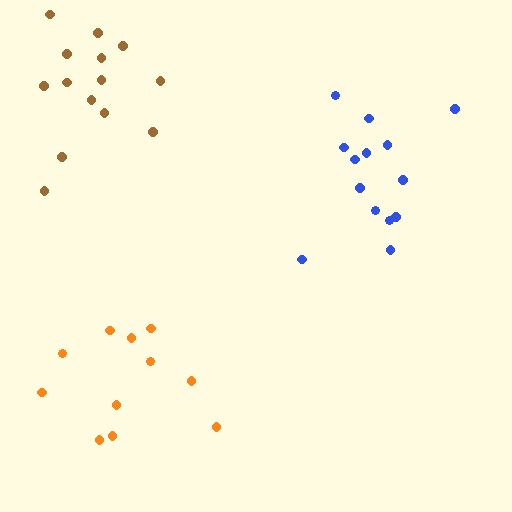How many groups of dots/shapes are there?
There are 3 groups.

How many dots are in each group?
Group 1: 14 dots, Group 2: 11 dots, Group 3: 14 dots (39 total).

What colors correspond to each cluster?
The clusters are colored: blue, orange, brown.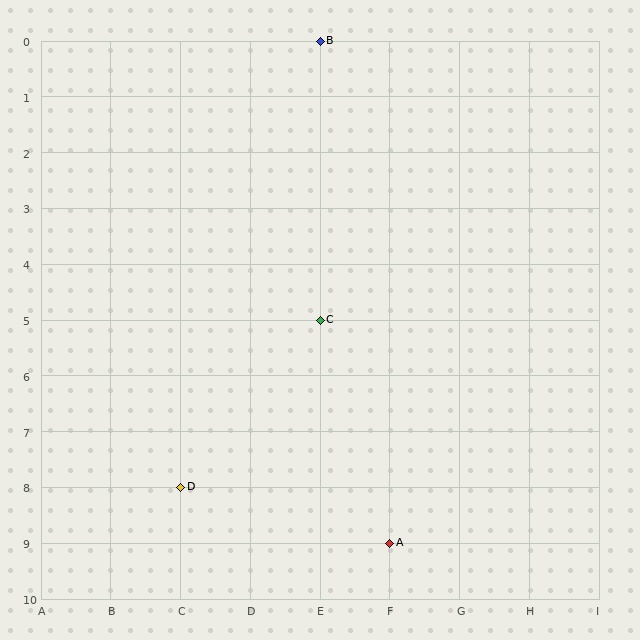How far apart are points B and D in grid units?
Points B and D are 2 columns and 8 rows apart (about 8.2 grid units diagonally).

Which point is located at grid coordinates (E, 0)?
Point B is at (E, 0).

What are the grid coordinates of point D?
Point D is at grid coordinates (C, 8).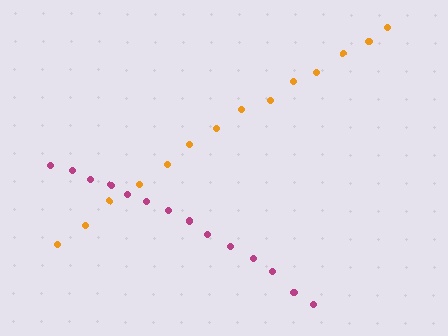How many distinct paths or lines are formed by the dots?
There are 2 distinct paths.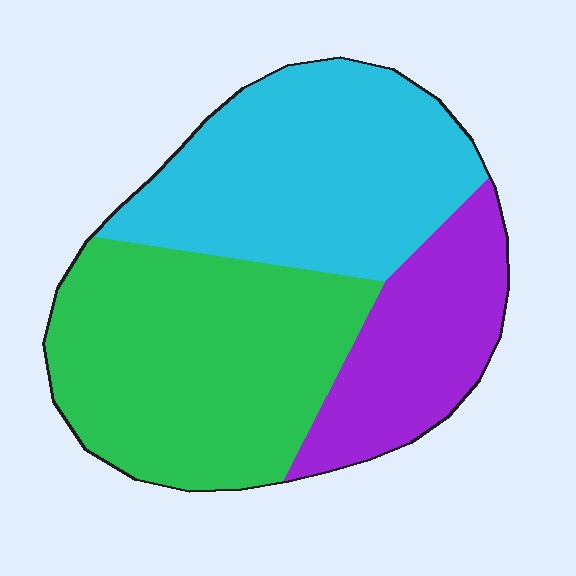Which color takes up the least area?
Purple, at roughly 20%.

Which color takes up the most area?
Green, at roughly 40%.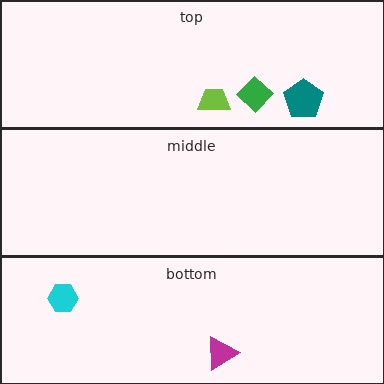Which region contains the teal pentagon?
The top region.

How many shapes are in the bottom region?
2.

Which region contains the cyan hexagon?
The bottom region.